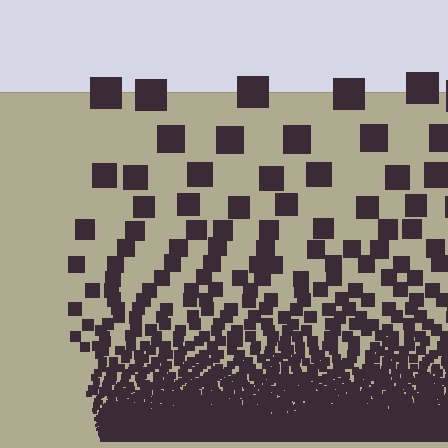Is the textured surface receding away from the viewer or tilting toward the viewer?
The surface appears to tilt toward the viewer. Texture elements get larger and sparser toward the top.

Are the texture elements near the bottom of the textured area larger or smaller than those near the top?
Smaller. The gradient is inverted — elements near the bottom are smaller and denser.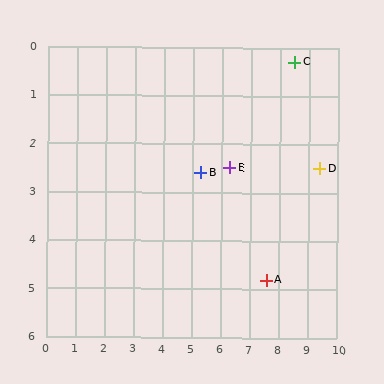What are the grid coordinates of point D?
Point D is at approximately (9.4, 2.5).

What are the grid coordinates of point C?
Point C is at approximately (8.5, 0.3).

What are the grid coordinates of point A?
Point A is at approximately (7.6, 4.8).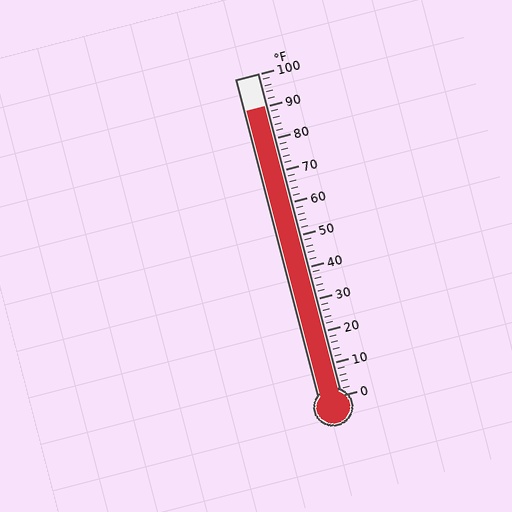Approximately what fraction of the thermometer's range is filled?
The thermometer is filled to approximately 90% of its range.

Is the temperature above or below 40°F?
The temperature is above 40°F.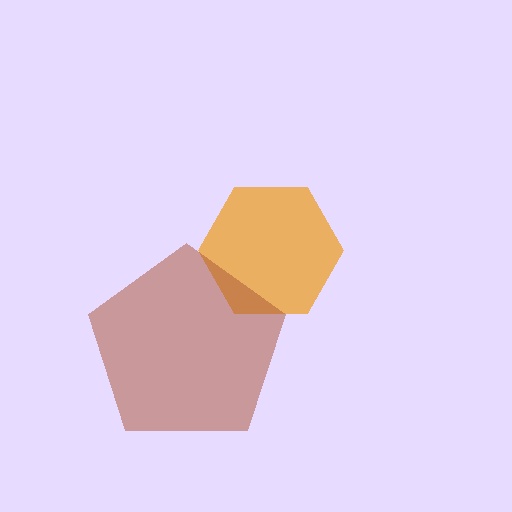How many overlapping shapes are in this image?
There are 2 overlapping shapes in the image.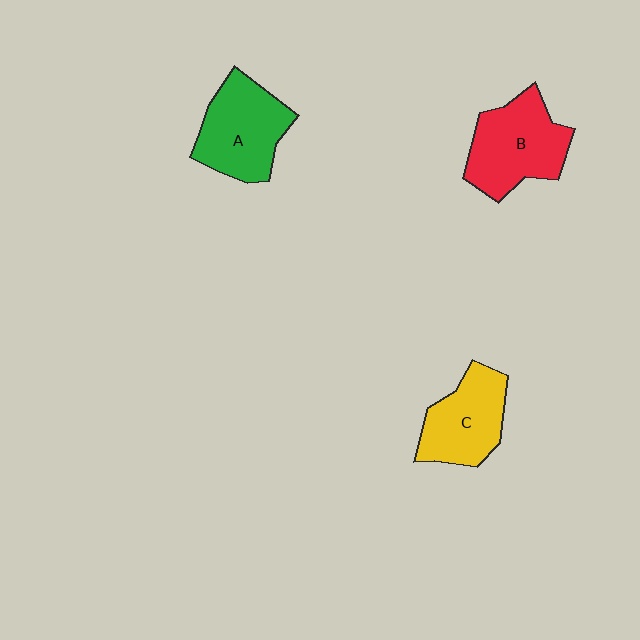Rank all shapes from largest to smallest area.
From largest to smallest: B (red), A (green), C (yellow).